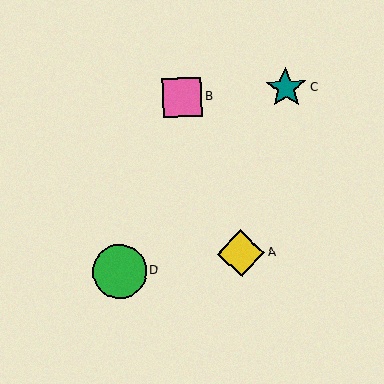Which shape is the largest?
The green circle (labeled D) is the largest.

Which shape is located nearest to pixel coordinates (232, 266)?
The yellow diamond (labeled A) at (241, 253) is nearest to that location.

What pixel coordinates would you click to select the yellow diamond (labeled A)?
Click at (241, 253) to select the yellow diamond A.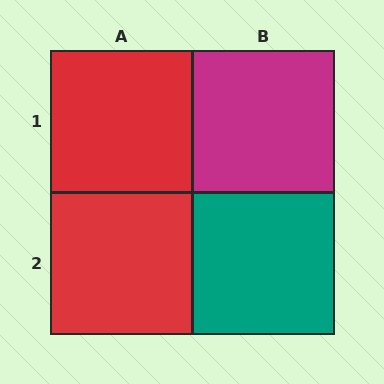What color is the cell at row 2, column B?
Teal.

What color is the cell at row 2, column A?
Red.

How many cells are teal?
1 cell is teal.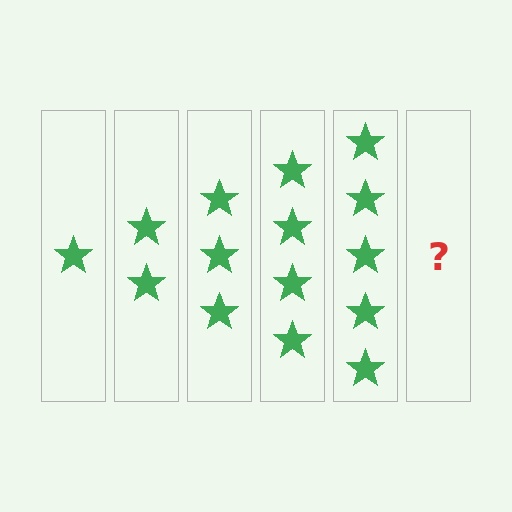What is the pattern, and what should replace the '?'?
The pattern is that each step adds one more star. The '?' should be 6 stars.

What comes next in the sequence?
The next element should be 6 stars.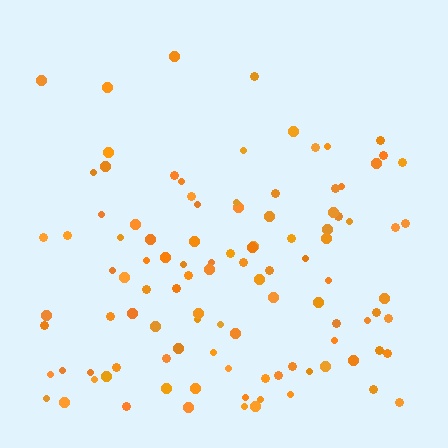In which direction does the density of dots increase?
From top to bottom, with the bottom side densest.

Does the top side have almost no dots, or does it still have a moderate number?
Still a moderate number, just noticeably fewer than the bottom.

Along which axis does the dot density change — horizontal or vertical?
Vertical.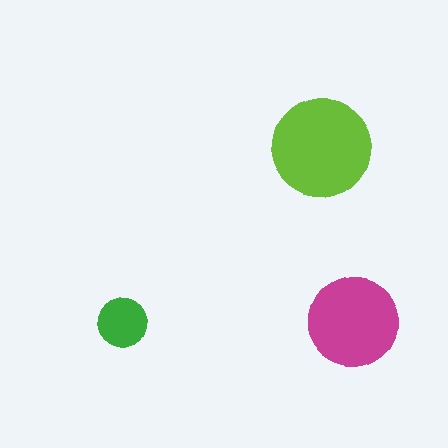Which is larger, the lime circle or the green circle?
The lime one.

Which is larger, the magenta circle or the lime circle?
The lime one.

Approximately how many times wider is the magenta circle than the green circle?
About 2 times wider.